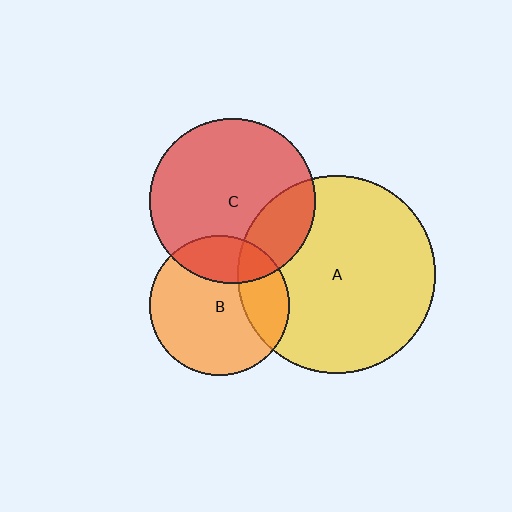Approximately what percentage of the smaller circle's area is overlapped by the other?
Approximately 20%.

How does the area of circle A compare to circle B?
Approximately 2.0 times.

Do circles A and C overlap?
Yes.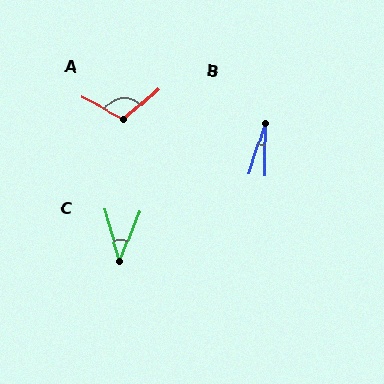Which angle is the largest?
A, at approximately 111 degrees.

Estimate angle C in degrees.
Approximately 38 degrees.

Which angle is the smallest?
B, at approximately 18 degrees.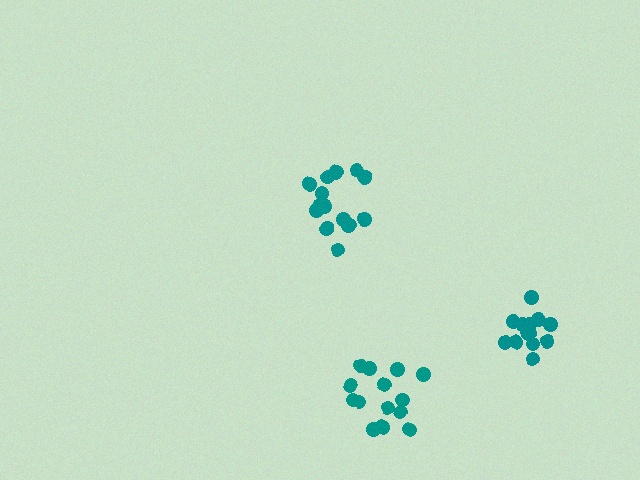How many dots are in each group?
Group 1: 14 dots, Group 2: 13 dots, Group 3: 14 dots (41 total).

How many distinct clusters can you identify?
There are 3 distinct clusters.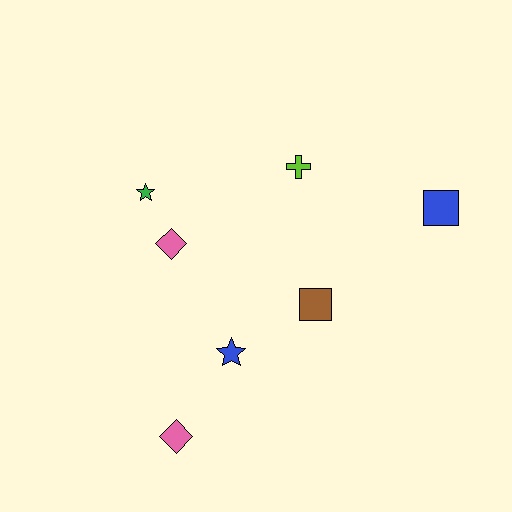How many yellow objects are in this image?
There are no yellow objects.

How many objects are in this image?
There are 7 objects.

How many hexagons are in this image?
There are no hexagons.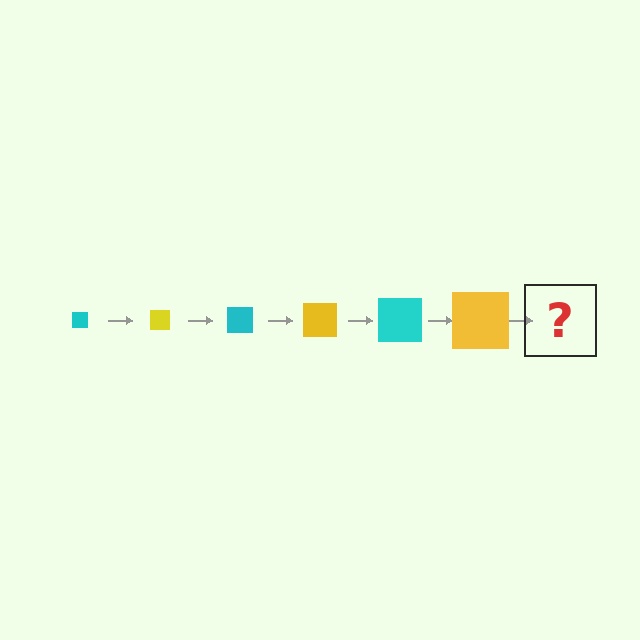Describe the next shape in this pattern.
It should be a cyan square, larger than the previous one.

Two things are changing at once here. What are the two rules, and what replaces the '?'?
The two rules are that the square grows larger each step and the color cycles through cyan and yellow. The '?' should be a cyan square, larger than the previous one.